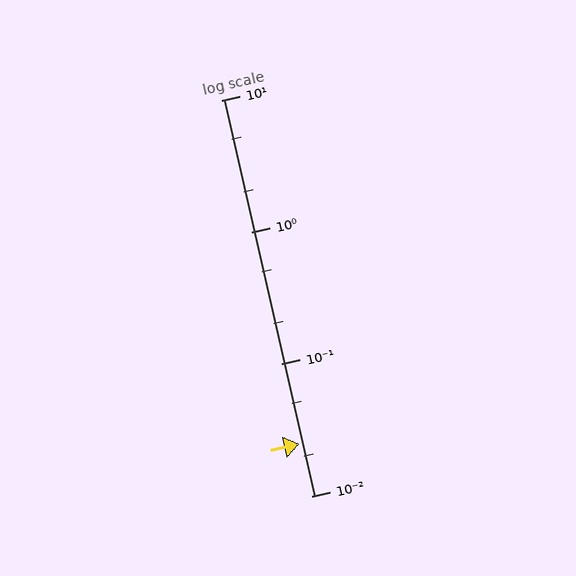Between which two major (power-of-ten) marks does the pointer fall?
The pointer is between 0.01 and 0.1.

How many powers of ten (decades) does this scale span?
The scale spans 3 decades, from 0.01 to 10.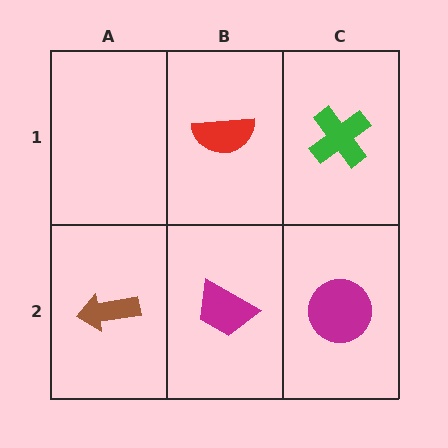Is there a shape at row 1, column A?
No, that cell is empty.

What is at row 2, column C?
A magenta circle.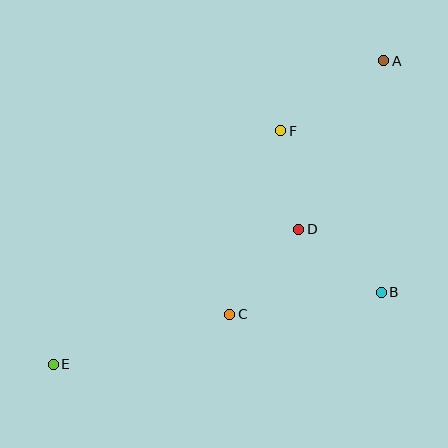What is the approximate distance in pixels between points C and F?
The distance between C and F is approximately 190 pixels.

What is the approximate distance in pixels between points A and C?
The distance between A and C is approximately 297 pixels.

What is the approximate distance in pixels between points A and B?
The distance between A and B is approximately 232 pixels.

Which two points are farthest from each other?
Points A and E are farthest from each other.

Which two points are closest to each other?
Points D and F are closest to each other.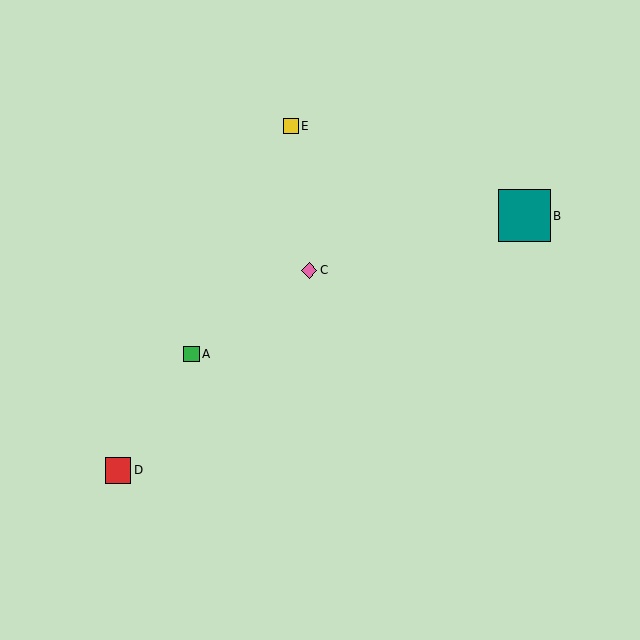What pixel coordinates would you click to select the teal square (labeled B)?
Click at (524, 216) to select the teal square B.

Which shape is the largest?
The teal square (labeled B) is the largest.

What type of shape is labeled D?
Shape D is a red square.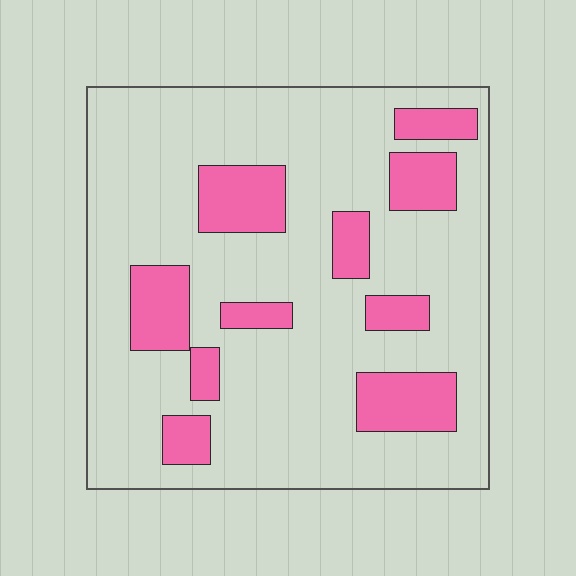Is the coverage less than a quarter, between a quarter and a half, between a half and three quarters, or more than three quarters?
Less than a quarter.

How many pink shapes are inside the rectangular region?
10.